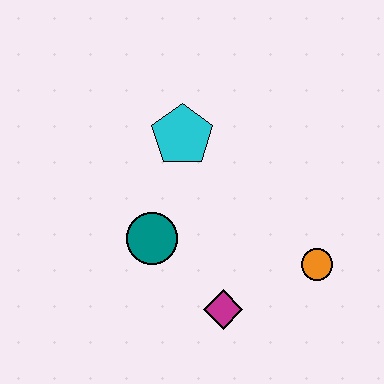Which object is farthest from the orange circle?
The cyan pentagon is farthest from the orange circle.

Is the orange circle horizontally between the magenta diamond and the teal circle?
No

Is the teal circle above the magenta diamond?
Yes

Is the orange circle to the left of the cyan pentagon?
No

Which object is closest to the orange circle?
The magenta diamond is closest to the orange circle.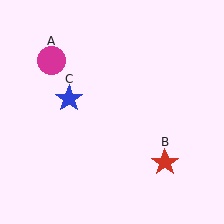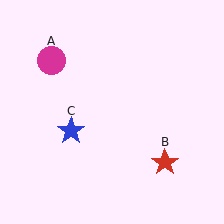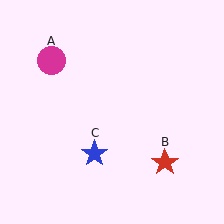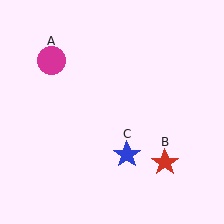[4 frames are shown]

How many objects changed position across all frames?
1 object changed position: blue star (object C).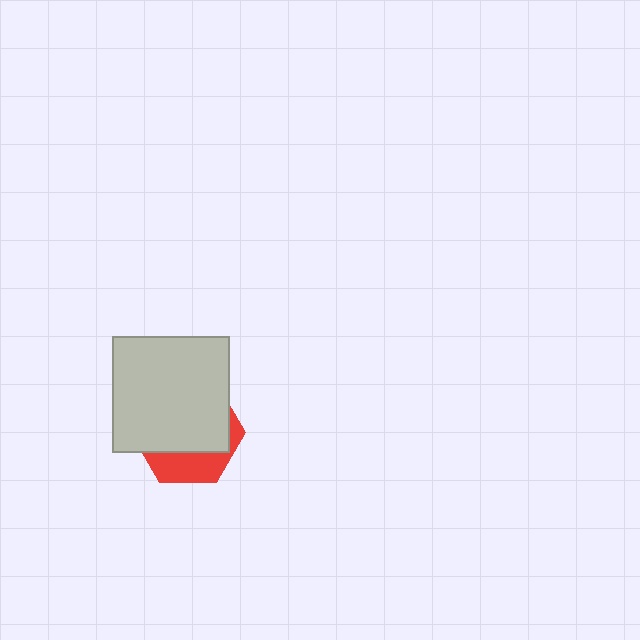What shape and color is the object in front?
The object in front is a light gray square.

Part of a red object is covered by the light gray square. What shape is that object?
It is a hexagon.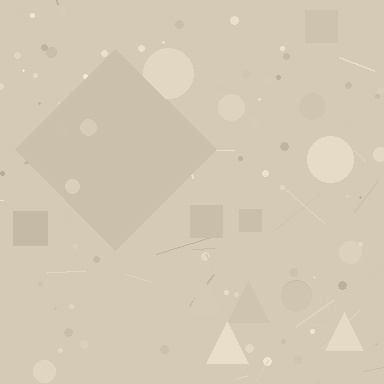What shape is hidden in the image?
A diamond is hidden in the image.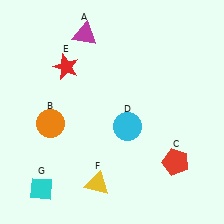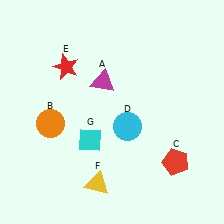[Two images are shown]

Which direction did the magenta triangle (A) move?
The magenta triangle (A) moved down.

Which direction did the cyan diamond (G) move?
The cyan diamond (G) moved right.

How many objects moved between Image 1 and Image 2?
2 objects moved between the two images.